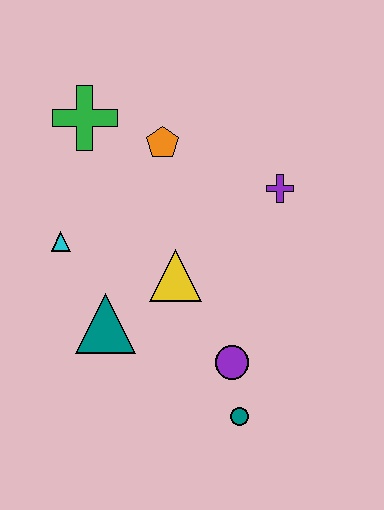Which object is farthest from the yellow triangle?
The green cross is farthest from the yellow triangle.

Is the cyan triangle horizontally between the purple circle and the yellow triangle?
No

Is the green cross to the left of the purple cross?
Yes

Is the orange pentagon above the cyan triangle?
Yes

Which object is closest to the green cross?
The orange pentagon is closest to the green cross.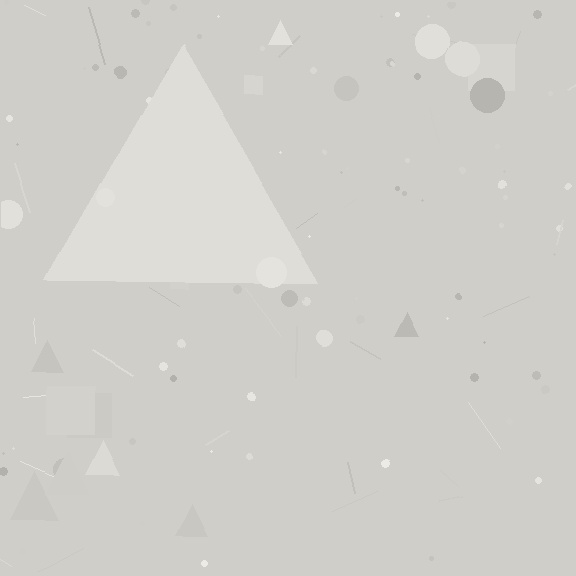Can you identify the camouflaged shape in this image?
The camouflaged shape is a triangle.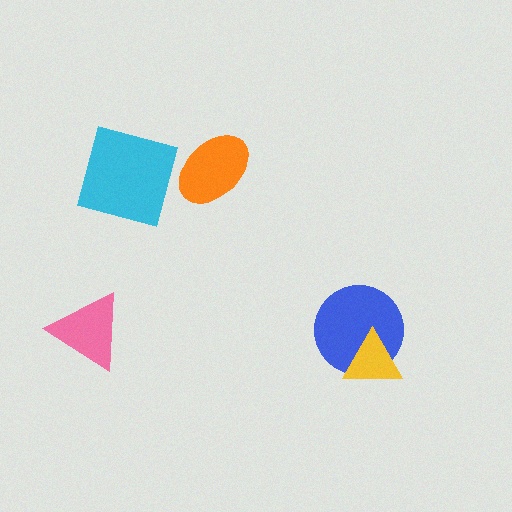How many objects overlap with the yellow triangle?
1 object overlaps with the yellow triangle.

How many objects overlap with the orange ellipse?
0 objects overlap with the orange ellipse.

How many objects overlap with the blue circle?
1 object overlaps with the blue circle.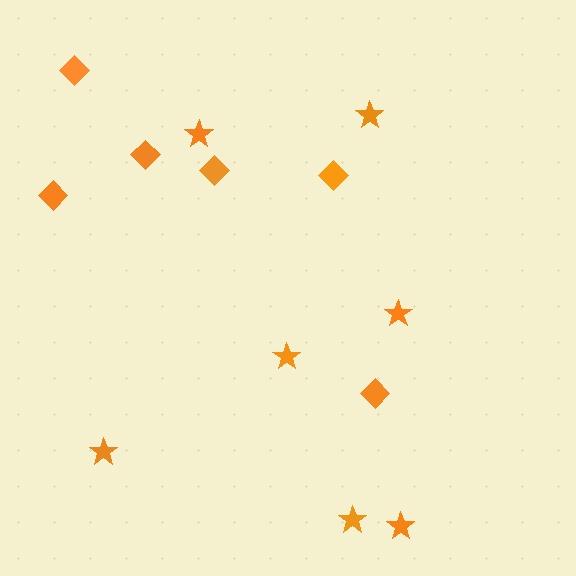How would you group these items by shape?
There are 2 groups: one group of diamonds (6) and one group of stars (7).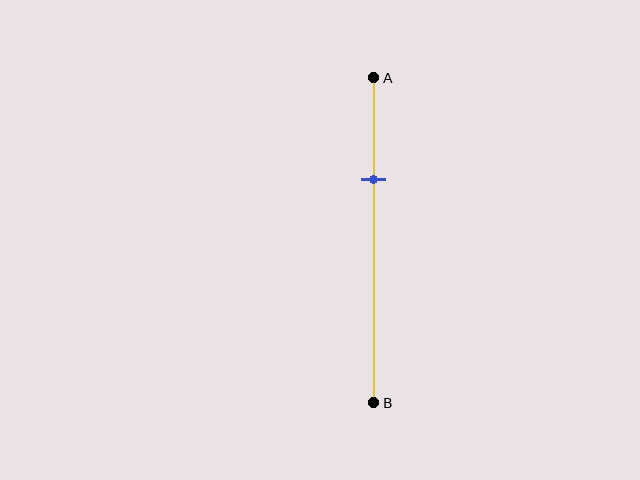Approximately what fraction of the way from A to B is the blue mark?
The blue mark is approximately 30% of the way from A to B.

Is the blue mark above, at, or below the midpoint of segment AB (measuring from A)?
The blue mark is above the midpoint of segment AB.